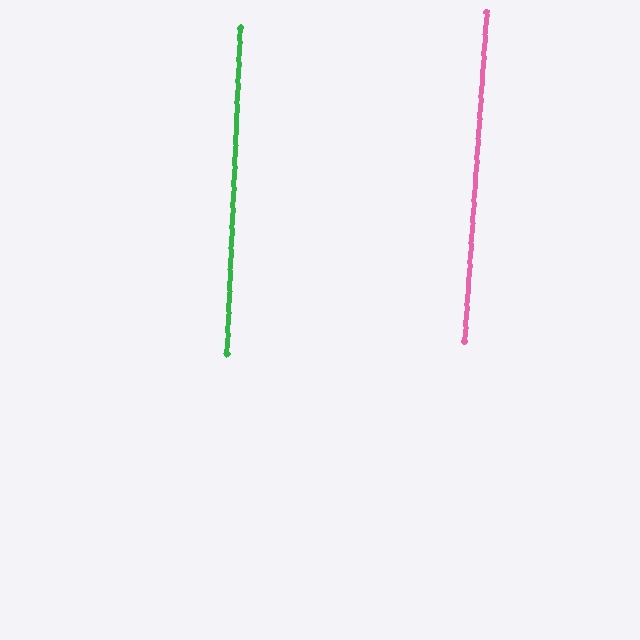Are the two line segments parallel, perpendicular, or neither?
Parallel — their directions differ by only 1.4°.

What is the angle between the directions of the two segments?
Approximately 1 degree.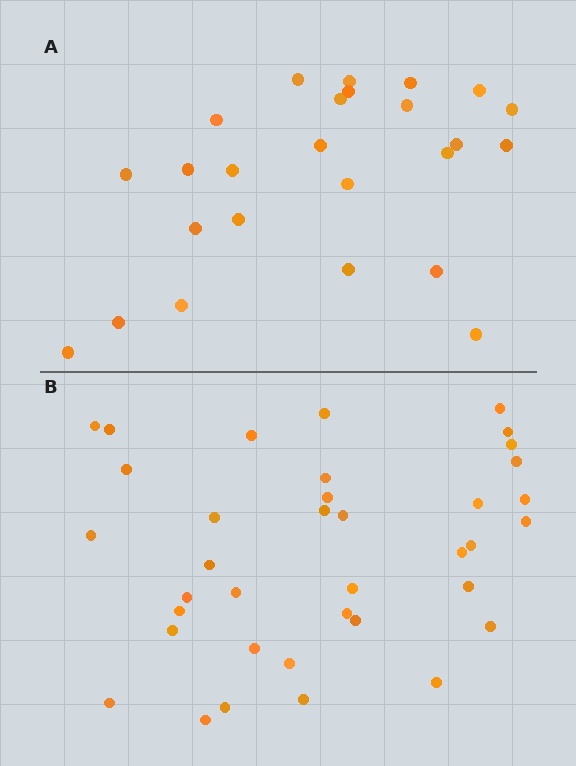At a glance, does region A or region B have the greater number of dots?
Region B (the bottom region) has more dots.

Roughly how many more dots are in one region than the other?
Region B has roughly 12 or so more dots than region A.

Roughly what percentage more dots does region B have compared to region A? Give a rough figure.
About 50% more.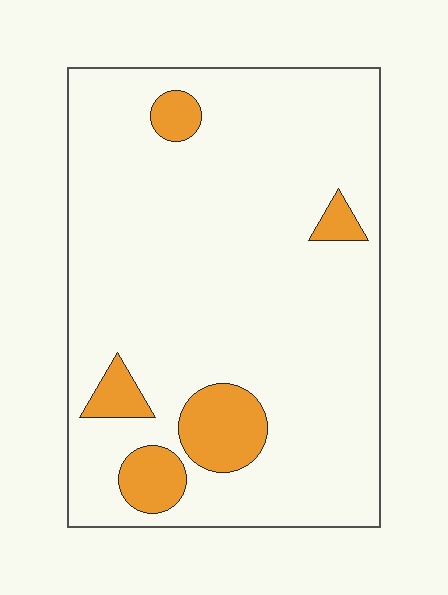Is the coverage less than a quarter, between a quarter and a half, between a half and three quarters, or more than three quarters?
Less than a quarter.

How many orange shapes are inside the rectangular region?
5.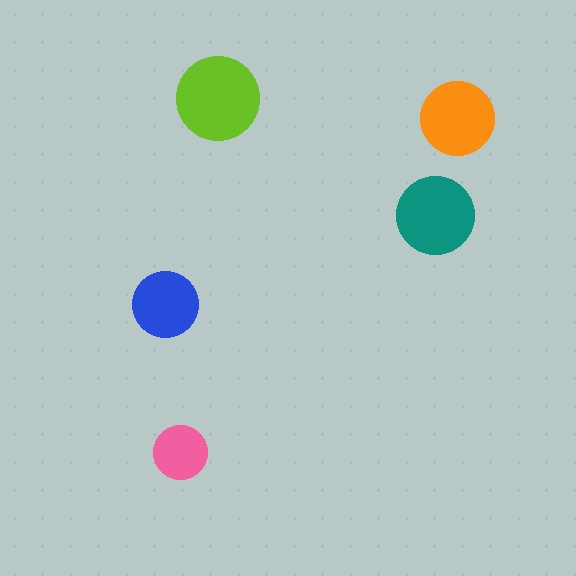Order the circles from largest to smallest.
the lime one, the teal one, the orange one, the blue one, the pink one.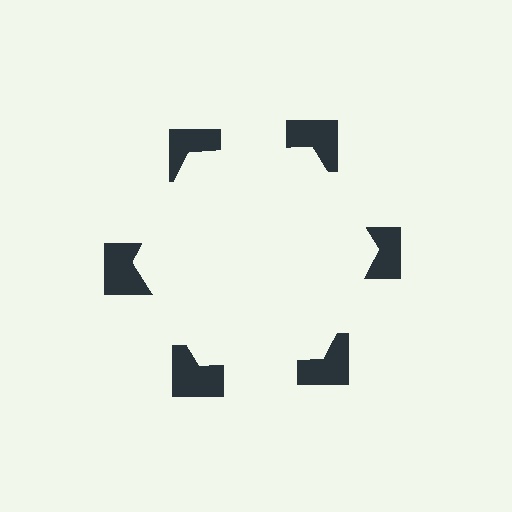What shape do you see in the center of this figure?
An illusory hexagon — its edges are inferred from the aligned wedge cuts in the notched squares, not physically drawn.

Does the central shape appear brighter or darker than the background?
It typically appears slightly brighter than the background, even though no actual brightness change is drawn.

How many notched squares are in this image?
There are 6 — one at each vertex of the illusory hexagon.